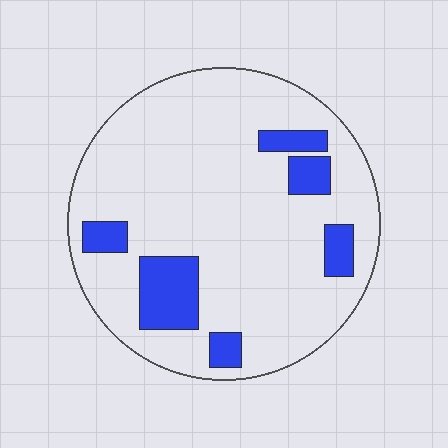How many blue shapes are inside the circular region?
6.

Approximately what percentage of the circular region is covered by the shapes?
Approximately 15%.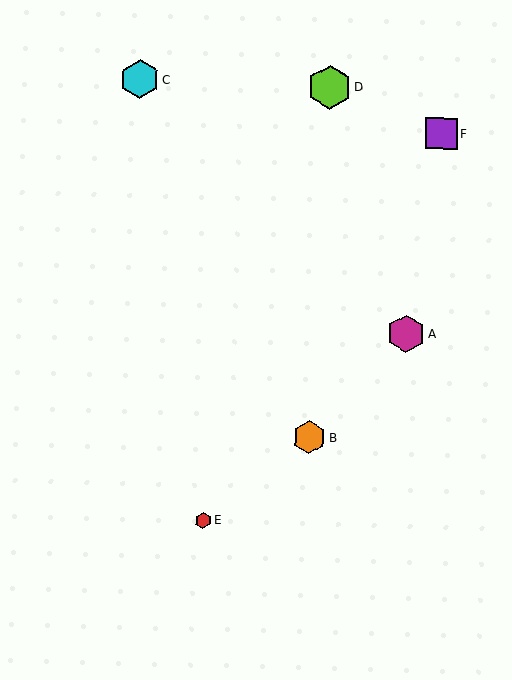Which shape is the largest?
The lime hexagon (labeled D) is the largest.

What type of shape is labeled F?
Shape F is a purple square.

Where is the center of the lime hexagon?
The center of the lime hexagon is at (330, 87).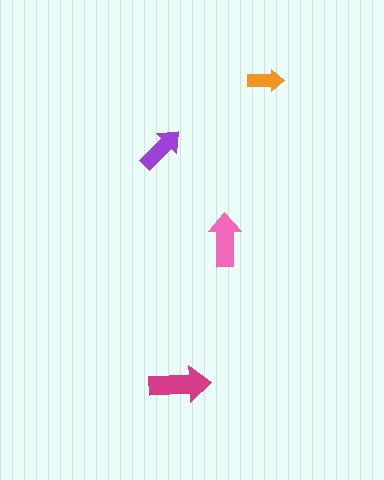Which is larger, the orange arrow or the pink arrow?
The pink one.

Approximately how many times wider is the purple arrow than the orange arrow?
About 1.5 times wider.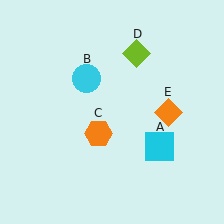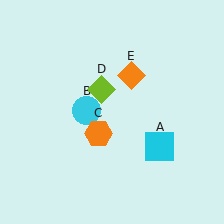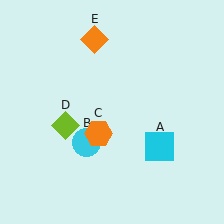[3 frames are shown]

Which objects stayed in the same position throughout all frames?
Cyan square (object A) and orange hexagon (object C) remained stationary.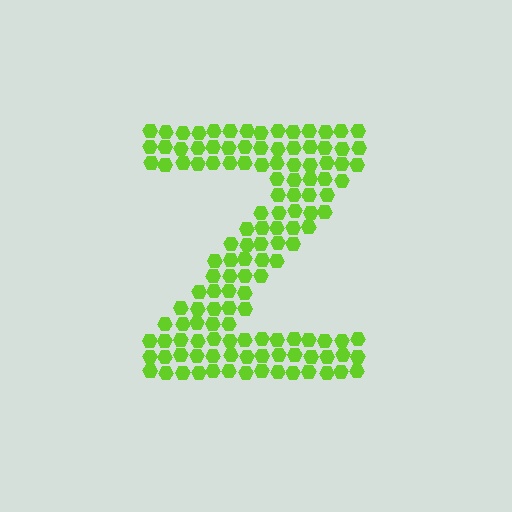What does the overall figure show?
The overall figure shows the letter Z.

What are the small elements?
The small elements are hexagons.